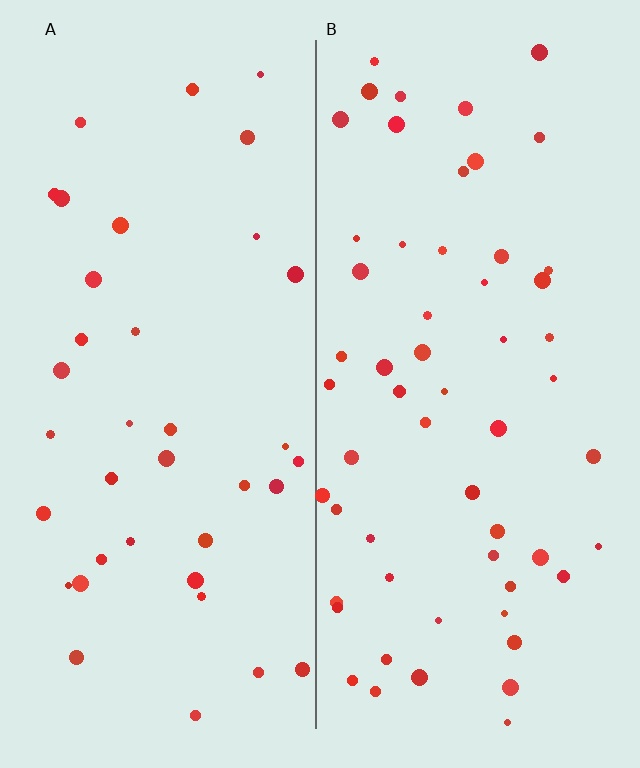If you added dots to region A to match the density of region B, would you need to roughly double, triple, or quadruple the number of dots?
Approximately double.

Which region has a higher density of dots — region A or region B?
B (the right).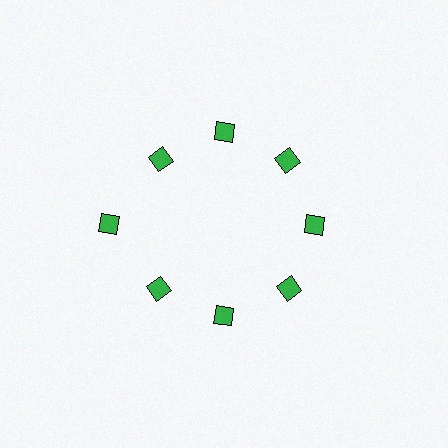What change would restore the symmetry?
The symmetry would be restored by moving it inward, back onto the ring so that all 8 diamonds sit at equal angles and equal distance from the center.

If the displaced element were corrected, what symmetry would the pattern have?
It would have 8-fold rotational symmetry — the pattern would map onto itself every 45 degrees.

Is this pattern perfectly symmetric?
No. The 8 green diamonds are arranged in a ring, but one element near the 9 o'clock position is pushed outward from the center, breaking the 8-fold rotational symmetry.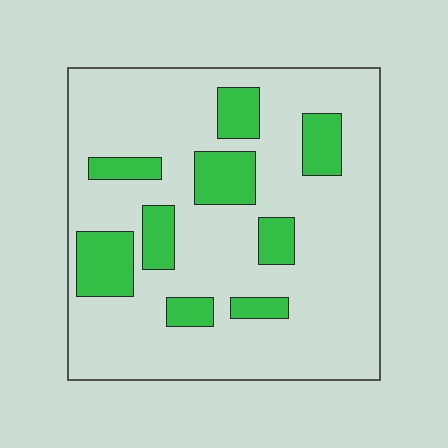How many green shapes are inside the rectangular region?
9.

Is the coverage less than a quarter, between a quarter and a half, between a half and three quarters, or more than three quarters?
Less than a quarter.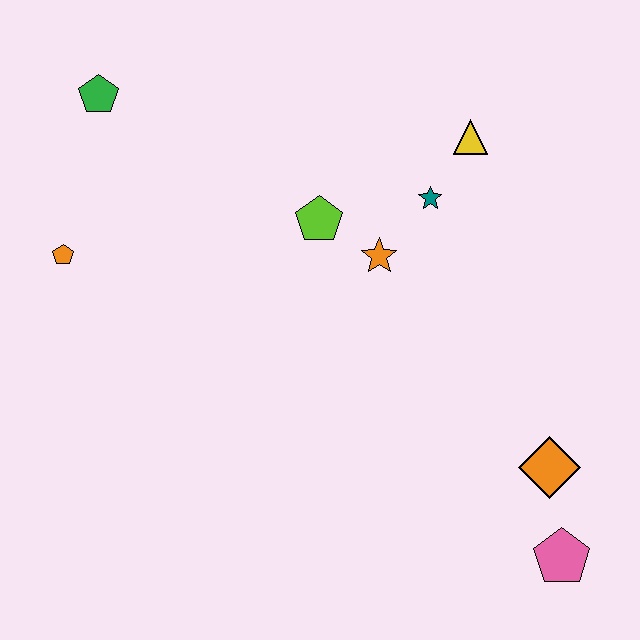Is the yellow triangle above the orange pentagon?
Yes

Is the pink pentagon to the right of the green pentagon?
Yes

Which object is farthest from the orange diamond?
The green pentagon is farthest from the orange diamond.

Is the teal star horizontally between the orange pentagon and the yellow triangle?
Yes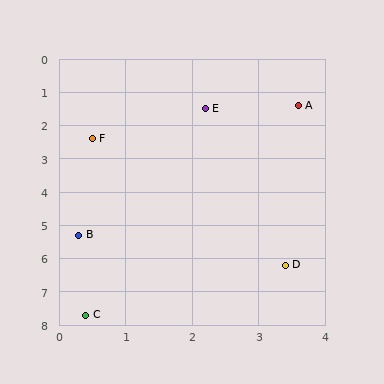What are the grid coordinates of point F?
Point F is at approximately (0.5, 2.4).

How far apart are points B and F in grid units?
Points B and F are about 2.9 grid units apart.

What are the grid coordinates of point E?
Point E is at approximately (2.2, 1.5).